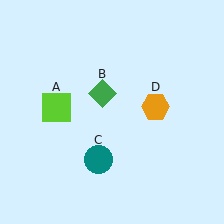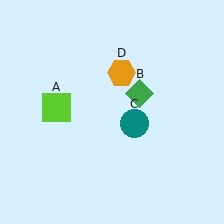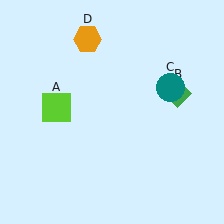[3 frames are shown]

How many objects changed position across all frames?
3 objects changed position: green diamond (object B), teal circle (object C), orange hexagon (object D).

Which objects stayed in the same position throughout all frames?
Lime square (object A) remained stationary.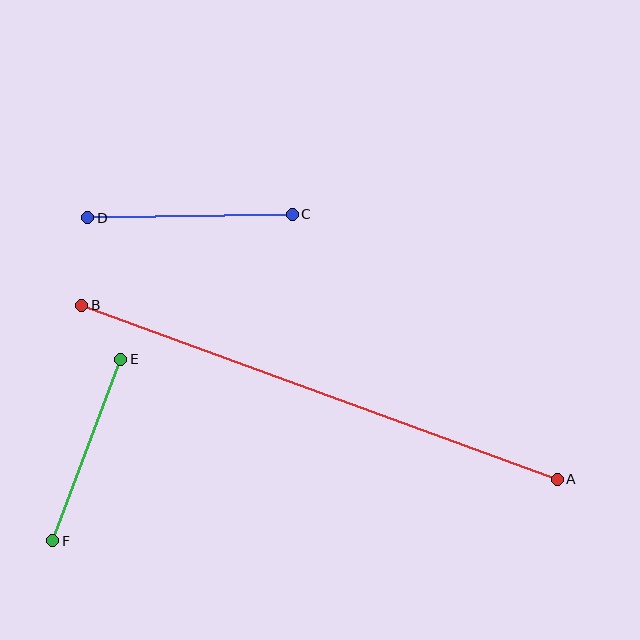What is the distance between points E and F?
The distance is approximately 194 pixels.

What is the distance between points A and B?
The distance is approximately 506 pixels.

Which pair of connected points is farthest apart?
Points A and B are farthest apart.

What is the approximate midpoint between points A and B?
The midpoint is at approximately (319, 392) pixels.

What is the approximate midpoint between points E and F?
The midpoint is at approximately (87, 450) pixels.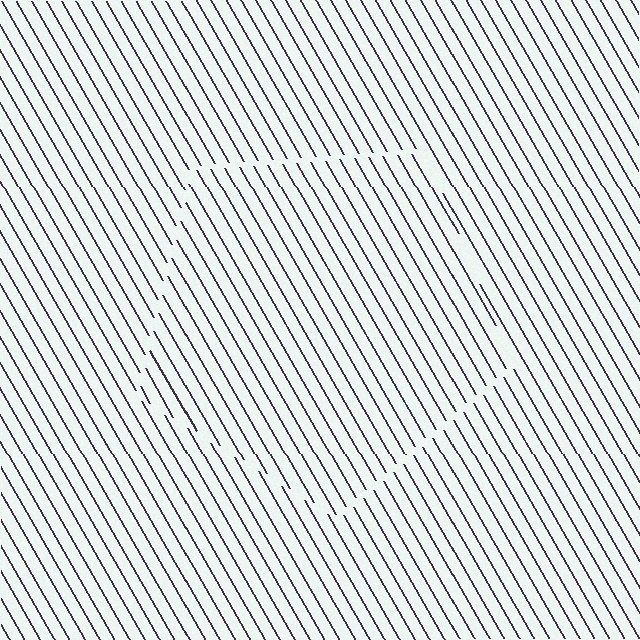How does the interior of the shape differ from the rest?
The interior of the shape contains the same grating, shifted by half a period — the contour is defined by the phase discontinuity where line-ends from the inner and outer gratings abut.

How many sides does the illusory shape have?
5 sides — the line-ends trace a pentagon.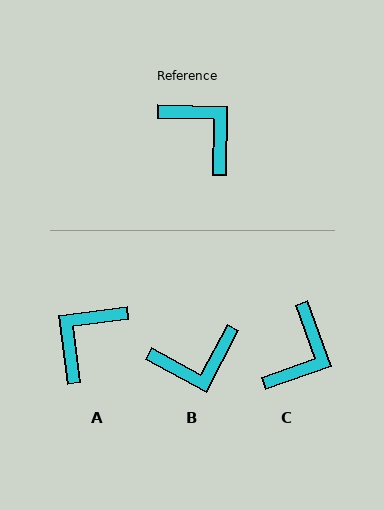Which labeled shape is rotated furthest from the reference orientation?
B, about 117 degrees away.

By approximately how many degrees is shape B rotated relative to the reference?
Approximately 117 degrees clockwise.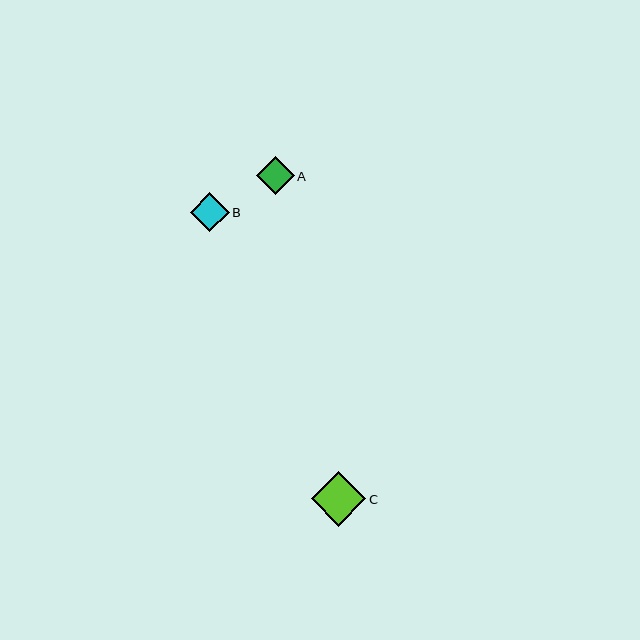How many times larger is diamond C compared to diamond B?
Diamond C is approximately 1.4 times the size of diamond B.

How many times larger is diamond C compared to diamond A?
Diamond C is approximately 1.5 times the size of diamond A.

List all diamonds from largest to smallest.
From largest to smallest: C, B, A.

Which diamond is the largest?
Diamond C is the largest with a size of approximately 54 pixels.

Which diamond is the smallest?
Diamond A is the smallest with a size of approximately 37 pixels.